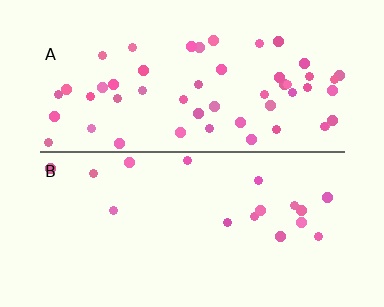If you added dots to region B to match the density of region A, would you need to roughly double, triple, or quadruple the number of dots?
Approximately triple.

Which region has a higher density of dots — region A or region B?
A (the top).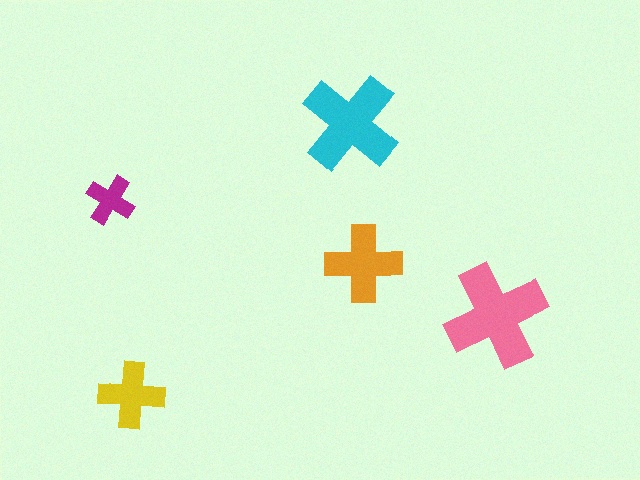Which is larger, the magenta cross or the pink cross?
The pink one.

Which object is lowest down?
The yellow cross is bottommost.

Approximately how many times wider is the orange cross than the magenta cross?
About 1.5 times wider.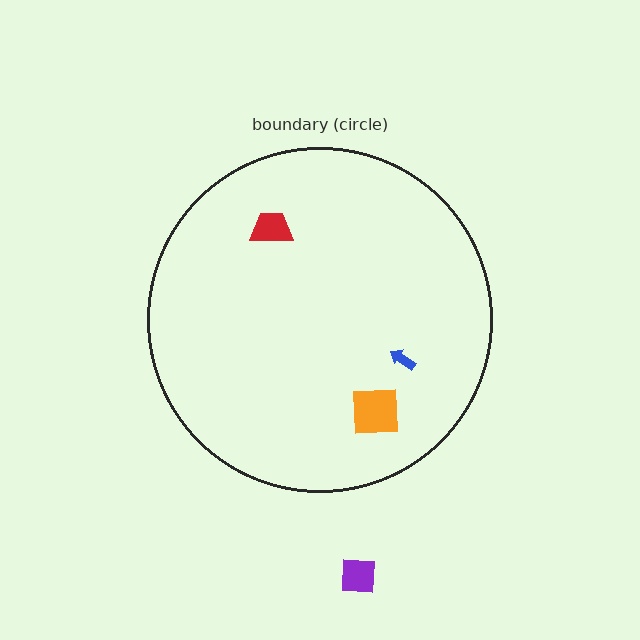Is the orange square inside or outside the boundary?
Inside.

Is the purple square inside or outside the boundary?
Outside.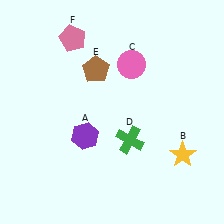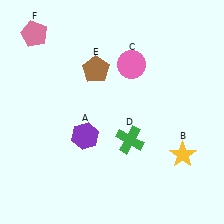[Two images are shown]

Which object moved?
The pink pentagon (F) moved left.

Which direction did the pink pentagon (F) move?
The pink pentagon (F) moved left.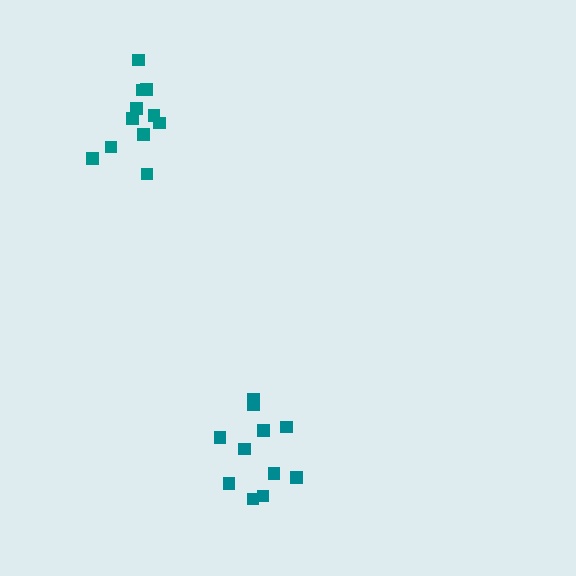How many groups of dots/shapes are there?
There are 2 groups.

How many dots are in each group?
Group 1: 11 dots, Group 2: 11 dots (22 total).